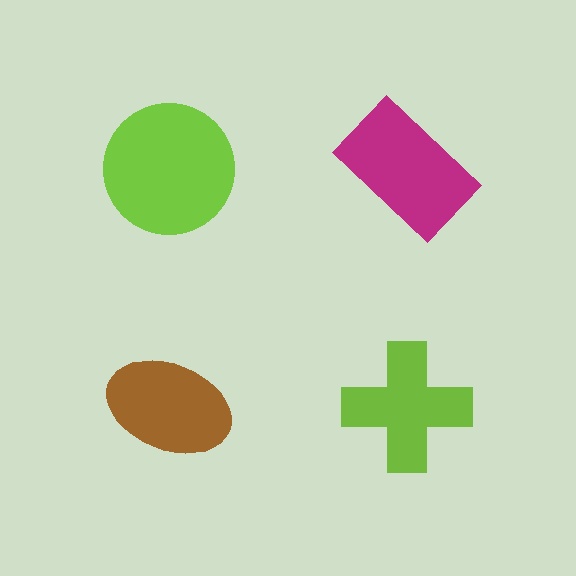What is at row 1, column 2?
A magenta rectangle.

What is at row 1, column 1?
A lime circle.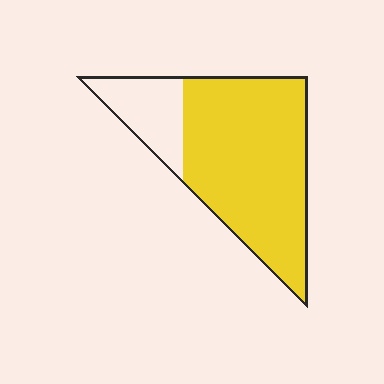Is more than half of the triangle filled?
Yes.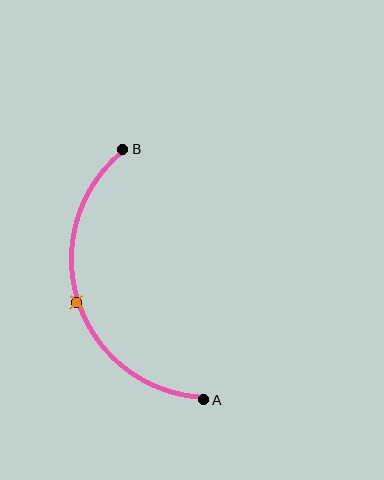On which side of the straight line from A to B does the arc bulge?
The arc bulges to the left of the straight line connecting A and B.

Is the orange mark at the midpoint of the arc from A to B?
Yes. The orange mark lies on the arc at equal arc-length from both A and B — it is the arc midpoint.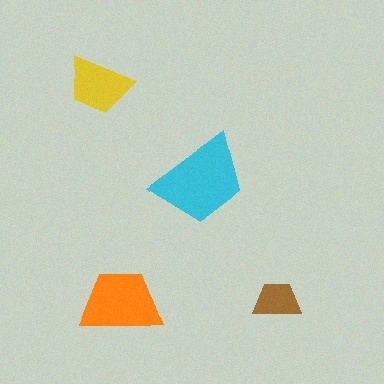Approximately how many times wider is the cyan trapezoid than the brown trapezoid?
About 2 times wider.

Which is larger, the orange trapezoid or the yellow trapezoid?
The orange one.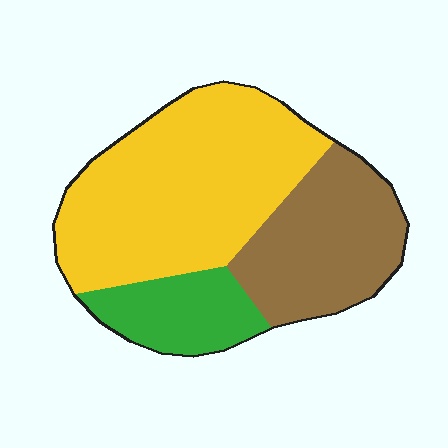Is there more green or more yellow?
Yellow.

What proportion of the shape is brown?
Brown covers roughly 30% of the shape.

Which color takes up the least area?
Green, at roughly 15%.